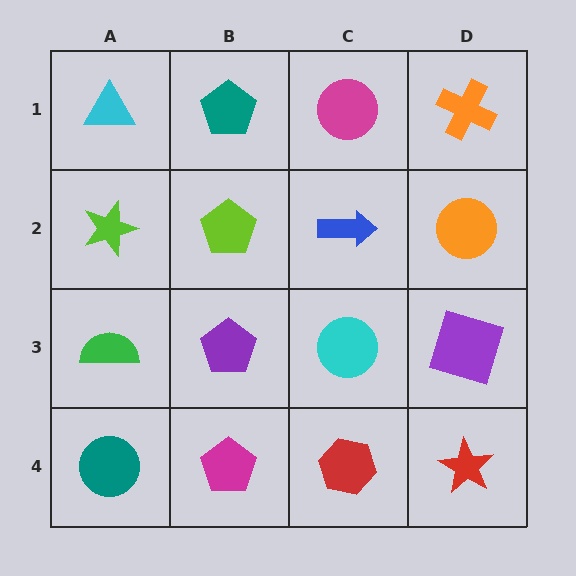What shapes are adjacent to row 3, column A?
A lime star (row 2, column A), a teal circle (row 4, column A), a purple pentagon (row 3, column B).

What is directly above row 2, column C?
A magenta circle.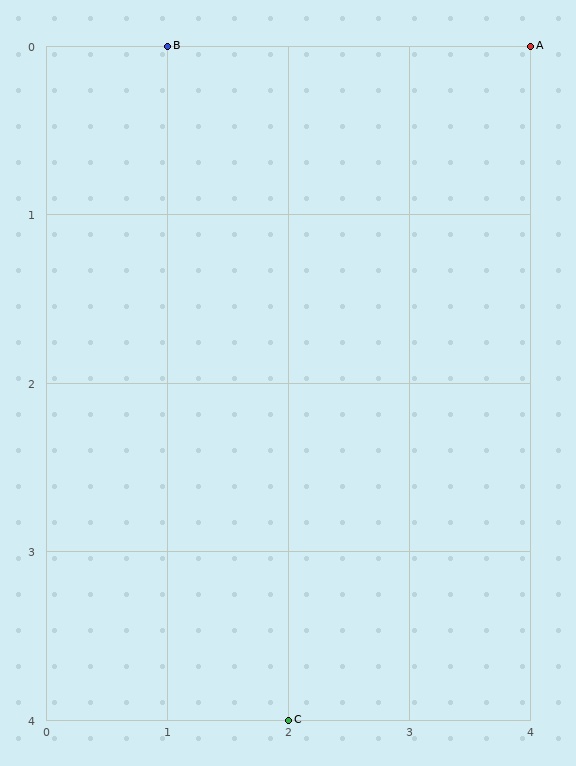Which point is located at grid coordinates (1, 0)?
Point B is at (1, 0).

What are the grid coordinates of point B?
Point B is at grid coordinates (1, 0).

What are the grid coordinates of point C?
Point C is at grid coordinates (2, 4).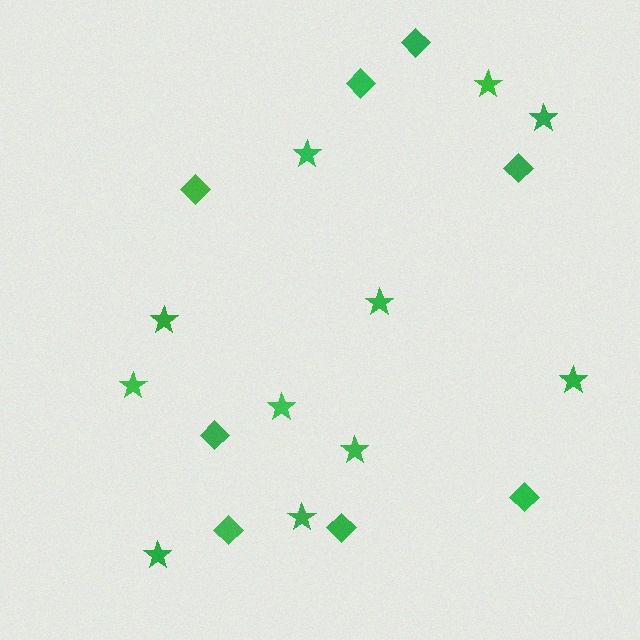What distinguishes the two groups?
There are 2 groups: one group of stars (11) and one group of diamonds (8).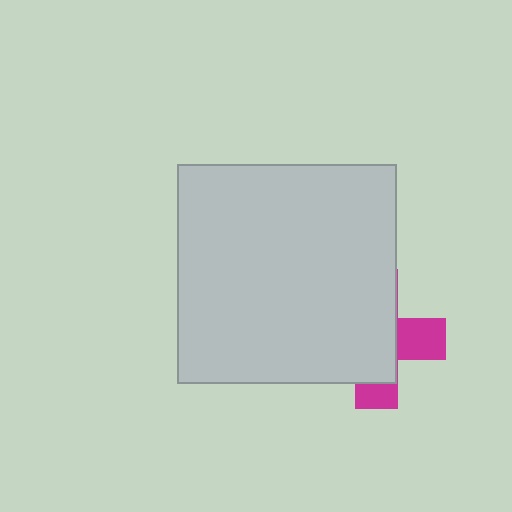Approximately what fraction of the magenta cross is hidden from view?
Roughly 69% of the magenta cross is hidden behind the light gray square.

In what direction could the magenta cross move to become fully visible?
The magenta cross could move right. That would shift it out from behind the light gray square entirely.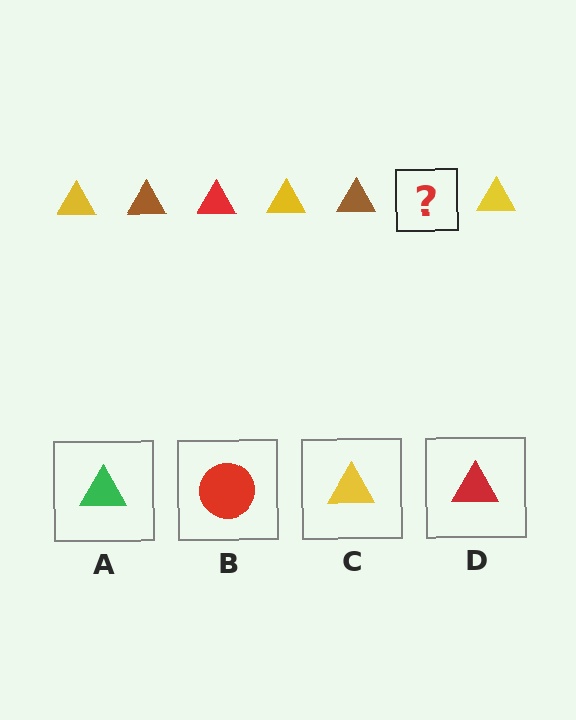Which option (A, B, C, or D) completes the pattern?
D.